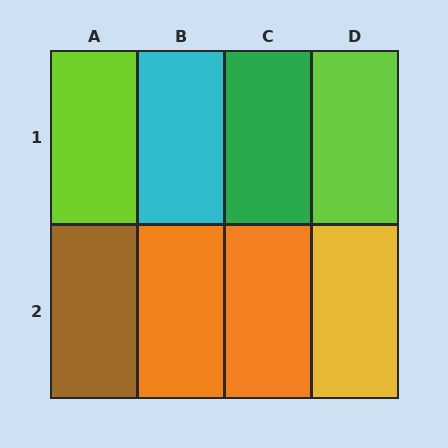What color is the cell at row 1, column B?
Cyan.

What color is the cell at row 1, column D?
Lime.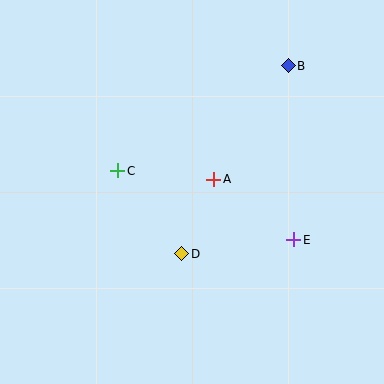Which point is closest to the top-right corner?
Point B is closest to the top-right corner.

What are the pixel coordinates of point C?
Point C is at (118, 171).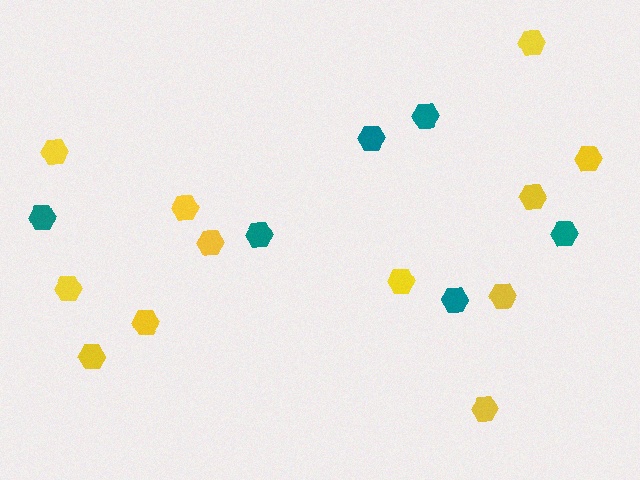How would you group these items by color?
There are 2 groups: one group of yellow hexagons (12) and one group of teal hexagons (6).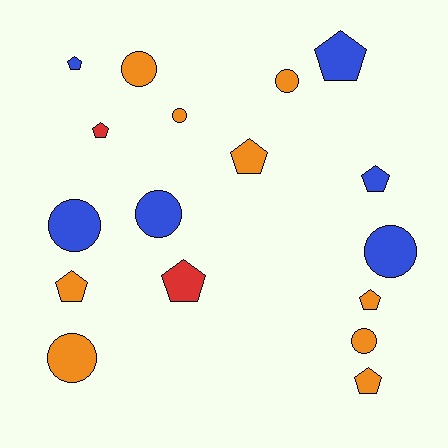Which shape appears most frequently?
Pentagon, with 9 objects.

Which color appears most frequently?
Orange, with 9 objects.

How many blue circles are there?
There are 3 blue circles.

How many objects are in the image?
There are 17 objects.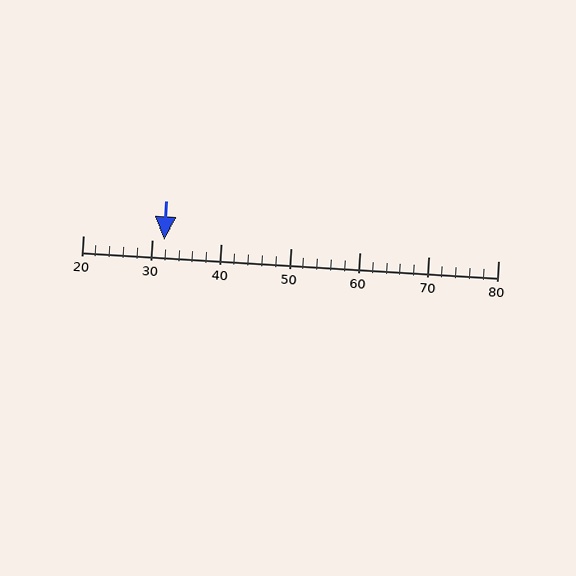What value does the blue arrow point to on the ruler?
The blue arrow points to approximately 32.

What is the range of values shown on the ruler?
The ruler shows values from 20 to 80.